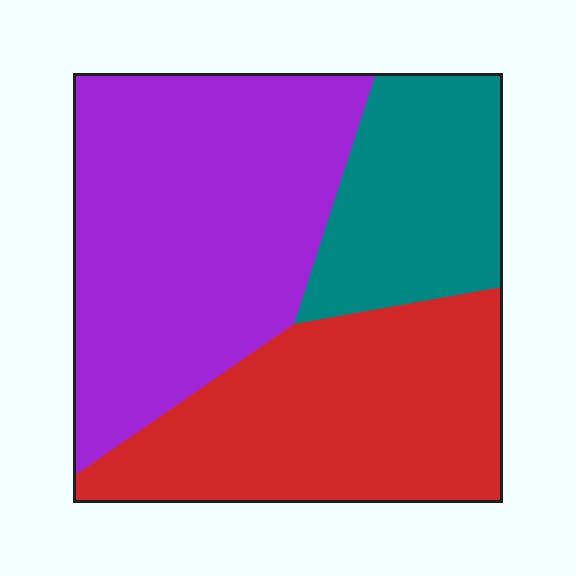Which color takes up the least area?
Teal, at roughly 20%.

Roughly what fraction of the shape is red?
Red takes up between a third and a half of the shape.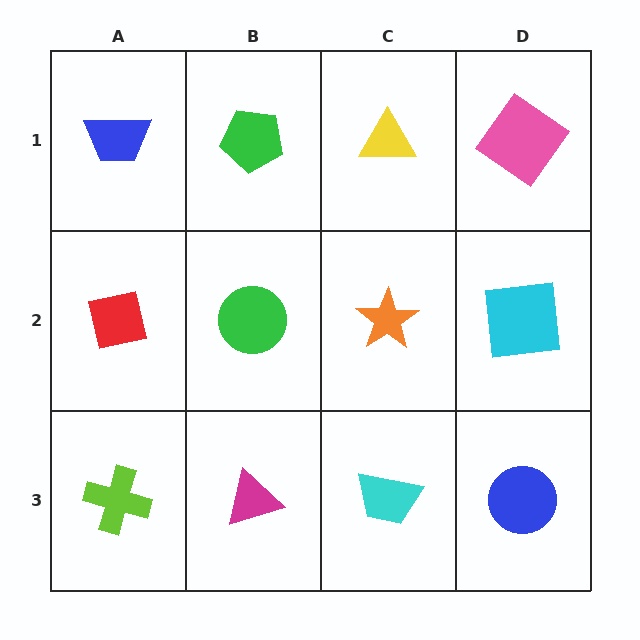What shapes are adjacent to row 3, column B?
A green circle (row 2, column B), a lime cross (row 3, column A), a cyan trapezoid (row 3, column C).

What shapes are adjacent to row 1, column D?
A cyan square (row 2, column D), a yellow triangle (row 1, column C).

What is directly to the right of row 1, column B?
A yellow triangle.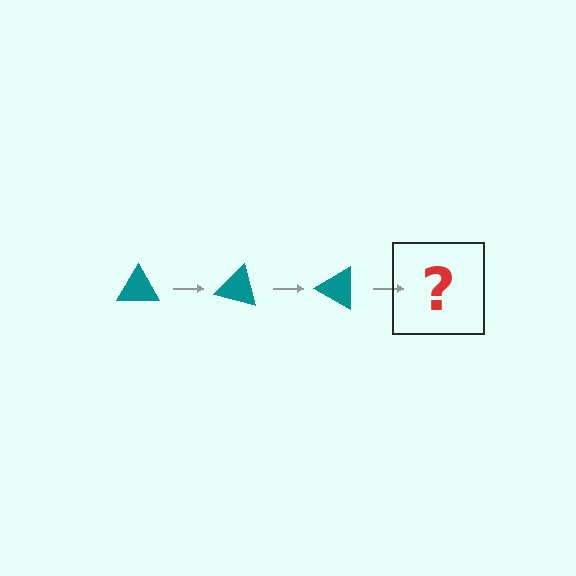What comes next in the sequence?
The next element should be a teal triangle rotated 45 degrees.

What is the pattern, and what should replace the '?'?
The pattern is that the triangle rotates 15 degrees each step. The '?' should be a teal triangle rotated 45 degrees.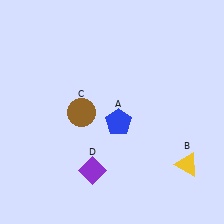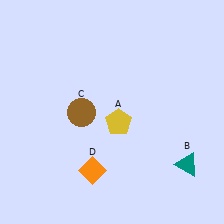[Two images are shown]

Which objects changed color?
A changed from blue to yellow. B changed from yellow to teal. D changed from purple to orange.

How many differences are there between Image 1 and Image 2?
There are 3 differences between the two images.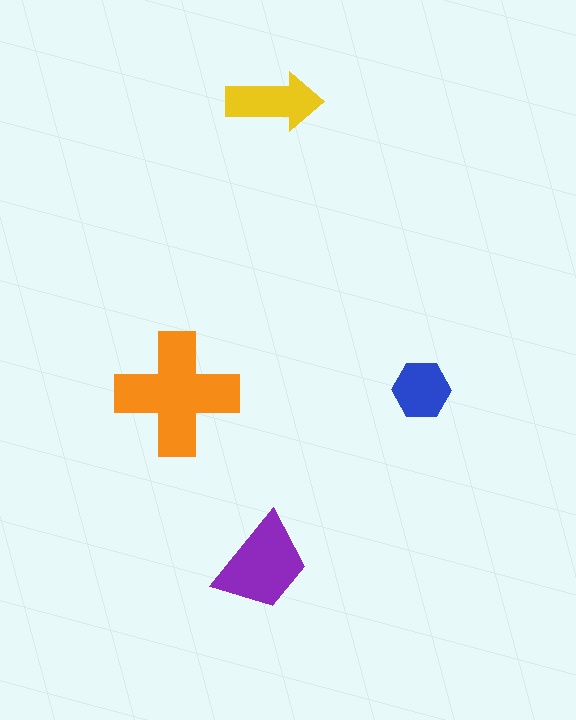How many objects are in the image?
There are 4 objects in the image.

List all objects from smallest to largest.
The blue hexagon, the yellow arrow, the purple trapezoid, the orange cross.